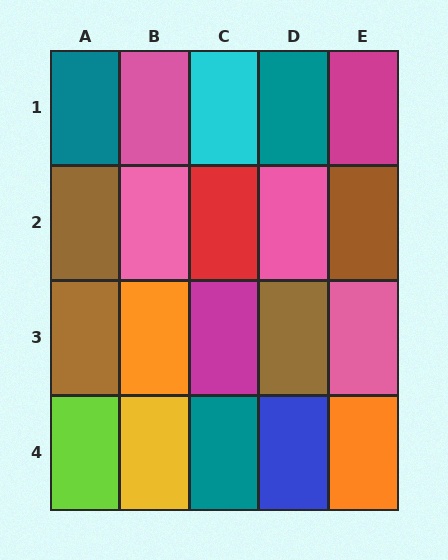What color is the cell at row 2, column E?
Brown.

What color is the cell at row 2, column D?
Pink.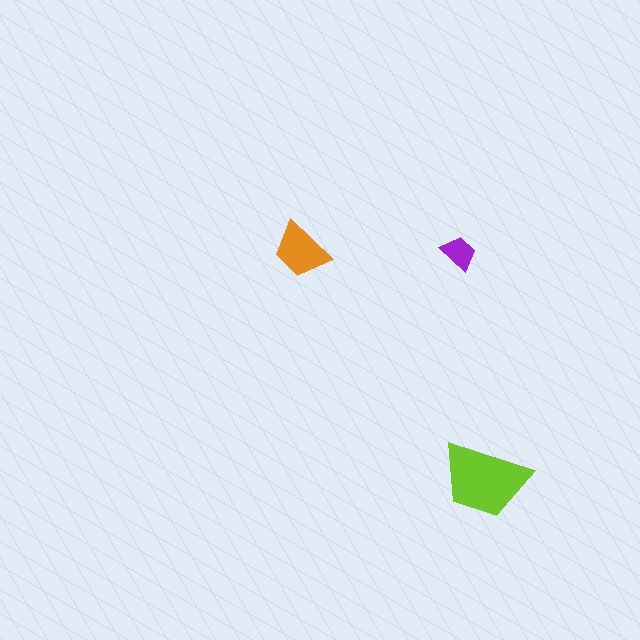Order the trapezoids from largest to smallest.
the lime one, the orange one, the purple one.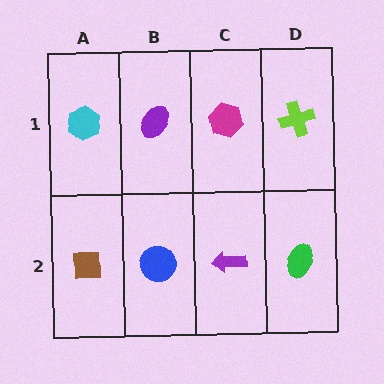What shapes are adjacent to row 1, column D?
A green ellipse (row 2, column D), a magenta hexagon (row 1, column C).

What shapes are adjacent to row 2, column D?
A lime cross (row 1, column D), a purple arrow (row 2, column C).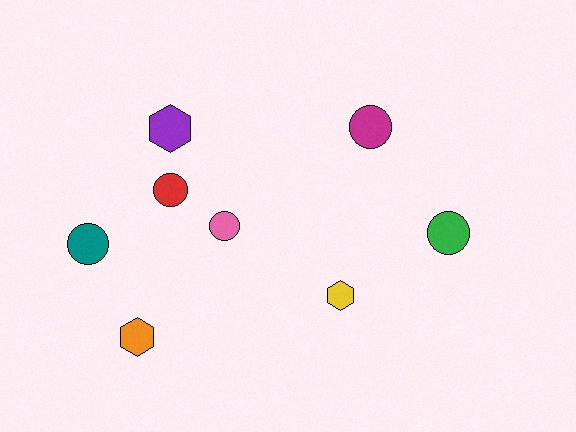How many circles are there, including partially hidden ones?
There are 5 circles.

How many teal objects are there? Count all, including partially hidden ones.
There is 1 teal object.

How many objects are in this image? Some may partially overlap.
There are 8 objects.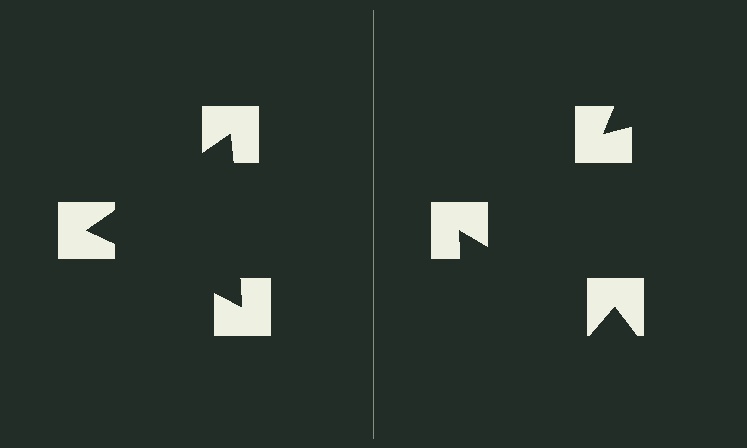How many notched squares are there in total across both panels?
6 — 3 on each side.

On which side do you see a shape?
An illusory triangle appears on the left side. On the right side the wedge cuts are rotated, so no coherent shape forms.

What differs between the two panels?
The notched squares are positioned identically on both sides; only the wedge orientations differ. On the left they align to a triangle; on the right they are misaligned.